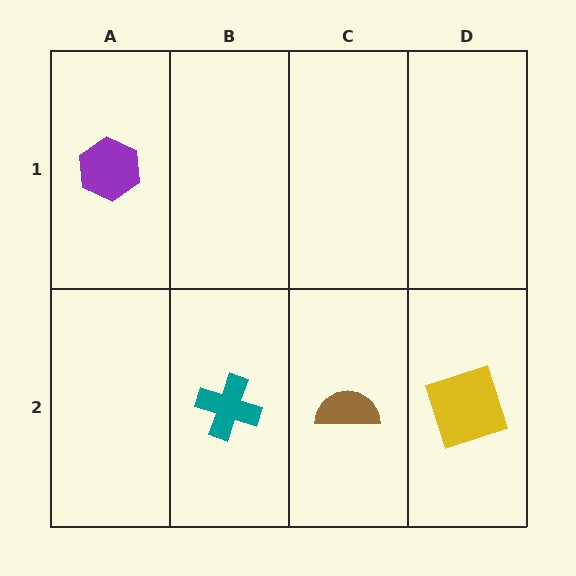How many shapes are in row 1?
1 shape.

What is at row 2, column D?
A yellow square.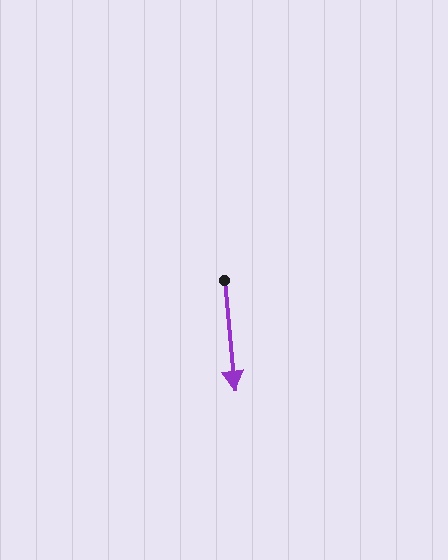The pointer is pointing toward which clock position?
Roughly 6 o'clock.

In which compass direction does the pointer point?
South.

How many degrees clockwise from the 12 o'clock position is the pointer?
Approximately 175 degrees.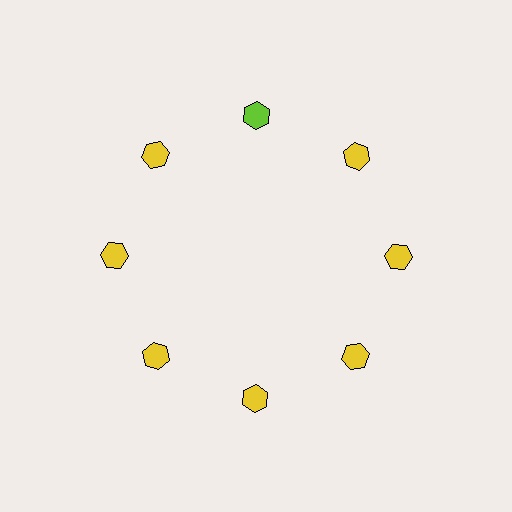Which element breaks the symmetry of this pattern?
The lime hexagon at roughly the 12 o'clock position breaks the symmetry. All other shapes are yellow hexagons.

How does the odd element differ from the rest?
It has a different color: lime instead of yellow.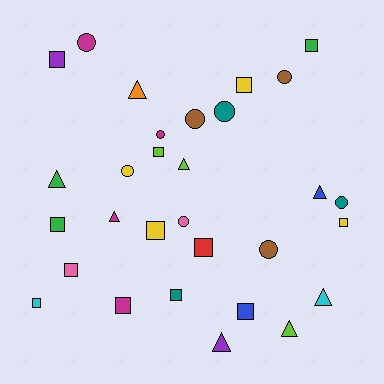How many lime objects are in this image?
There are 3 lime objects.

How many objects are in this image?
There are 30 objects.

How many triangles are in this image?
There are 8 triangles.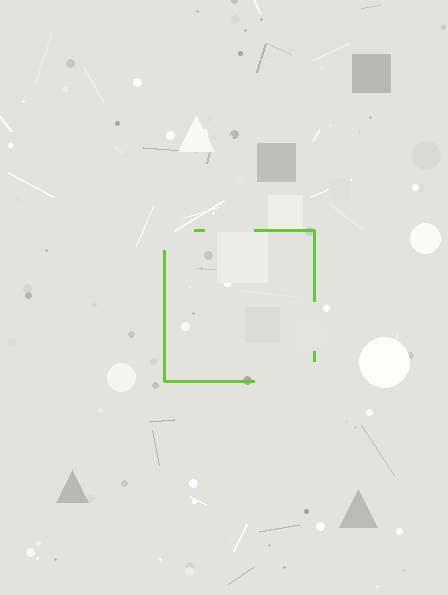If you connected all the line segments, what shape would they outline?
They would outline a square.